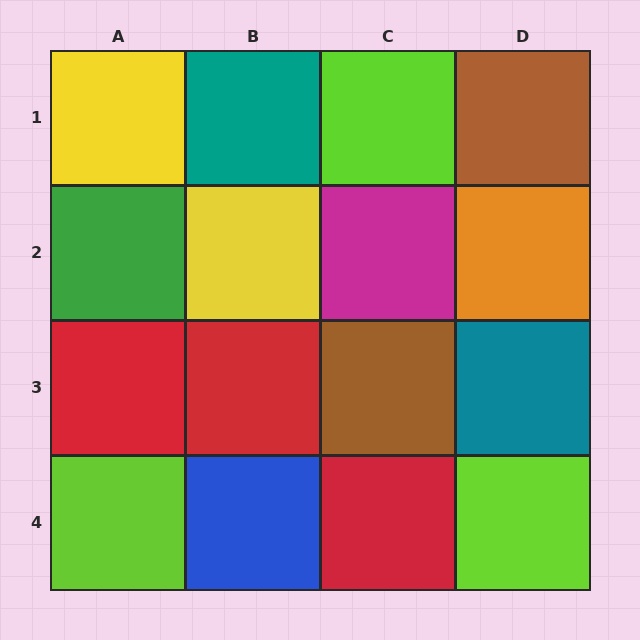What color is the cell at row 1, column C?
Lime.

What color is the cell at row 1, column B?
Teal.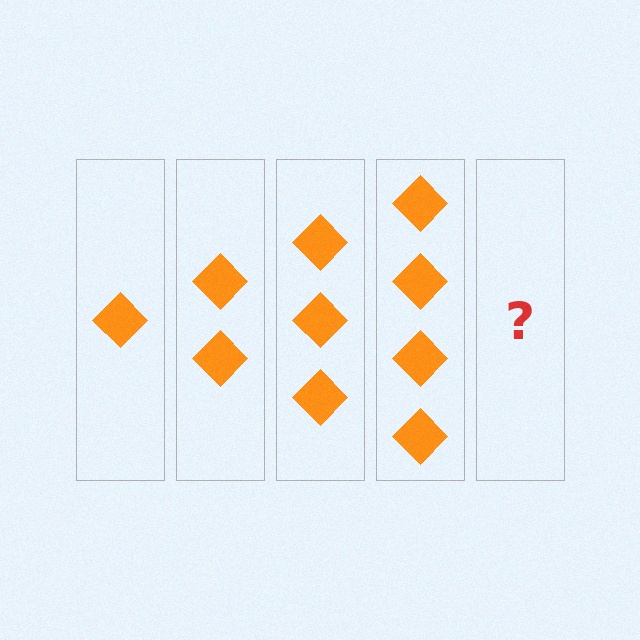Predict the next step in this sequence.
The next step is 5 diamonds.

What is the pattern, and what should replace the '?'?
The pattern is that each step adds one more diamond. The '?' should be 5 diamonds.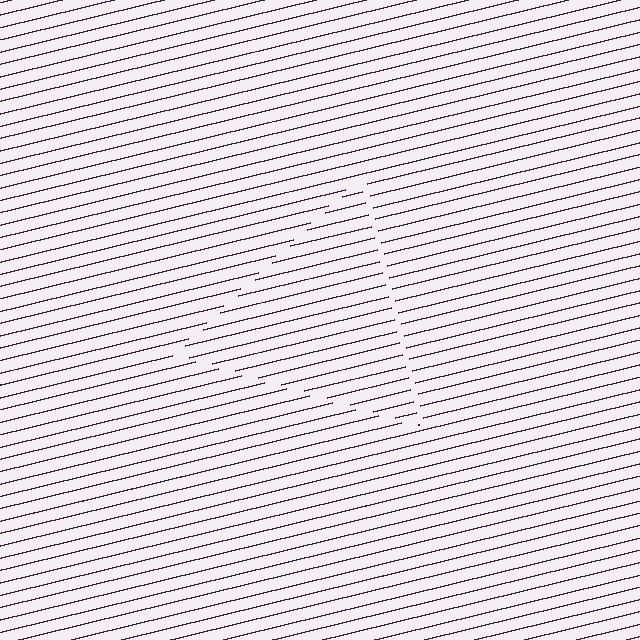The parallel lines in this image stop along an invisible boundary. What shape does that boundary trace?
An illusory triangle. The interior of the shape contains the same grating, shifted by half a period — the contour is defined by the phase discontinuity where line-ends from the inner and outer gratings abut.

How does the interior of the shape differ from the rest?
The interior of the shape contains the same grating, shifted by half a period — the contour is defined by the phase discontinuity where line-ends from the inner and outer gratings abut.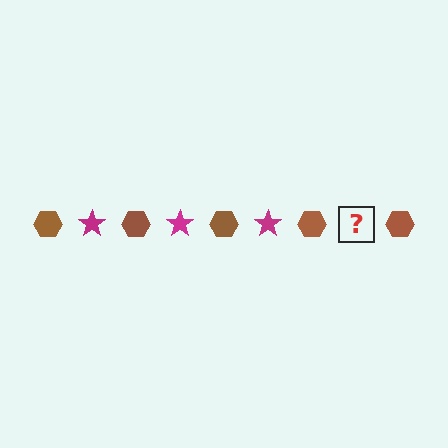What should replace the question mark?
The question mark should be replaced with a magenta star.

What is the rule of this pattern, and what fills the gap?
The rule is that the pattern alternates between brown hexagon and magenta star. The gap should be filled with a magenta star.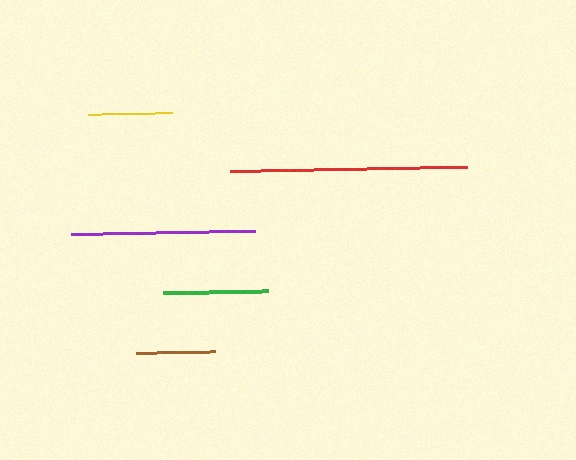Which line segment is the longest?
The red line is the longest at approximately 237 pixels.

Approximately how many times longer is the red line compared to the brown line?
The red line is approximately 3.0 times the length of the brown line.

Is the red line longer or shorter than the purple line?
The red line is longer than the purple line.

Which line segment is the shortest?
The brown line is the shortest at approximately 80 pixels.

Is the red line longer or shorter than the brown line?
The red line is longer than the brown line.